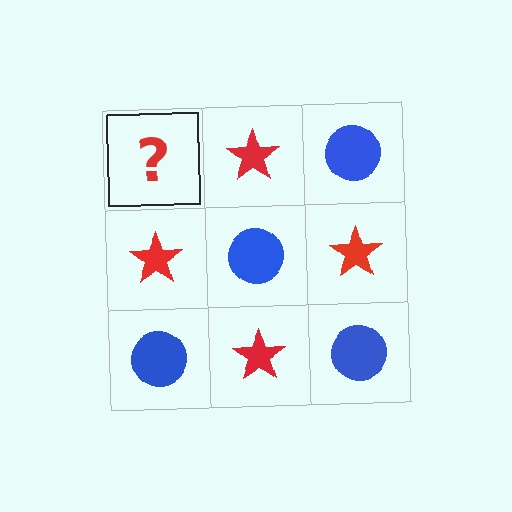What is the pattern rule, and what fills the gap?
The rule is that it alternates blue circle and red star in a checkerboard pattern. The gap should be filled with a blue circle.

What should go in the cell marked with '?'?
The missing cell should contain a blue circle.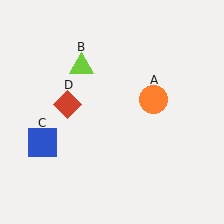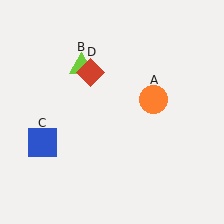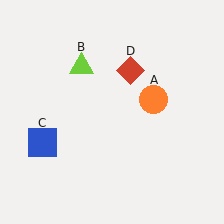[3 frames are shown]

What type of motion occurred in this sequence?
The red diamond (object D) rotated clockwise around the center of the scene.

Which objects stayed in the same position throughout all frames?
Orange circle (object A) and lime triangle (object B) and blue square (object C) remained stationary.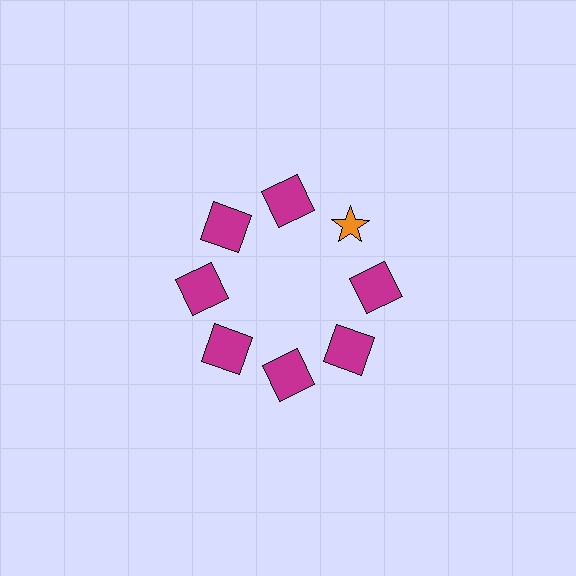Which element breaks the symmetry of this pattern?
The orange star at roughly the 2 o'clock position breaks the symmetry. All other shapes are magenta squares.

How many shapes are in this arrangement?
There are 8 shapes arranged in a ring pattern.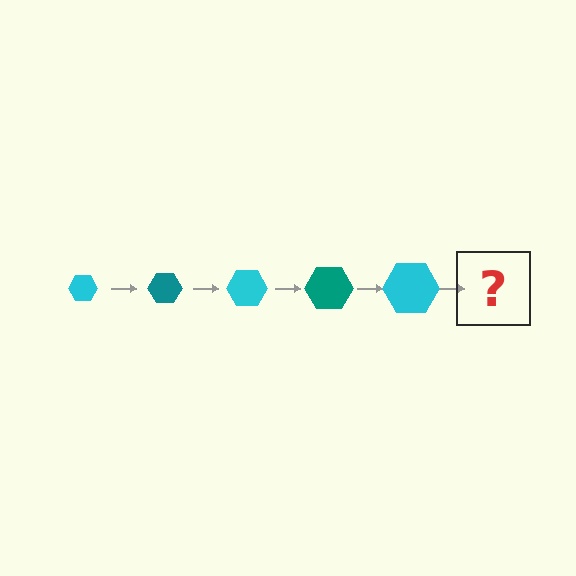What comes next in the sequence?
The next element should be a teal hexagon, larger than the previous one.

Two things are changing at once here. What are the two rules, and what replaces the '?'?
The two rules are that the hexagon grows larger each step and the color cycles through cyan and teal. The '?' should be a teal hexagon, larger than the previous one.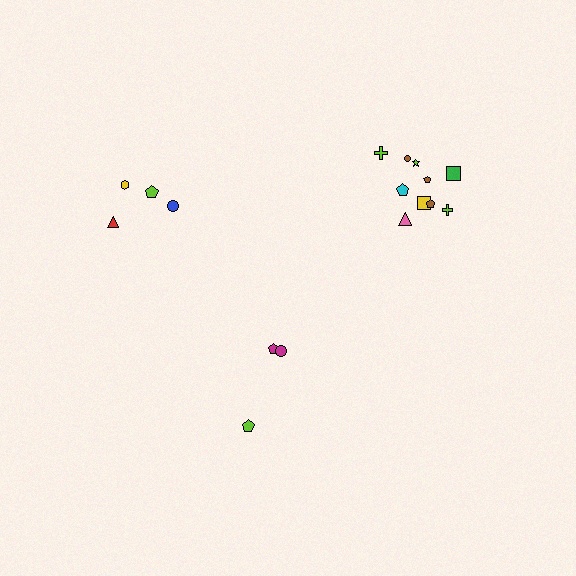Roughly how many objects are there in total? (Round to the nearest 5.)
Roughly 15 objects in total.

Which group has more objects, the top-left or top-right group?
The top-right group.